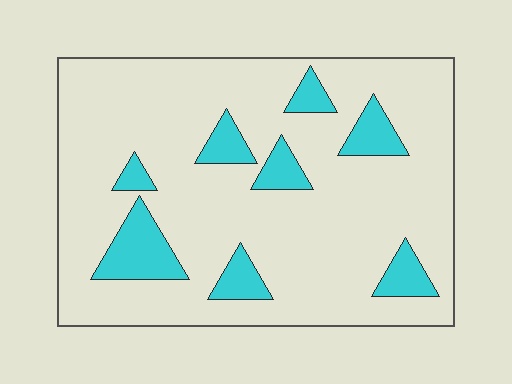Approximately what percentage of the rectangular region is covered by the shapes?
Approximately 15%.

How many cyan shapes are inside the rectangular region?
8.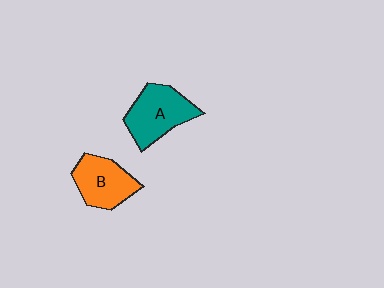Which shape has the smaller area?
Shape B (orange).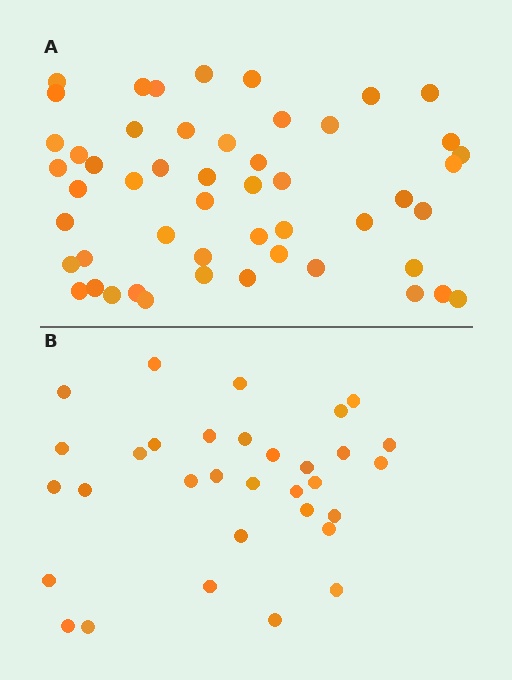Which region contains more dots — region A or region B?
Region A (the top region) has more dots.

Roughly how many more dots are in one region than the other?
Region A has approximately 20 more dots than region B.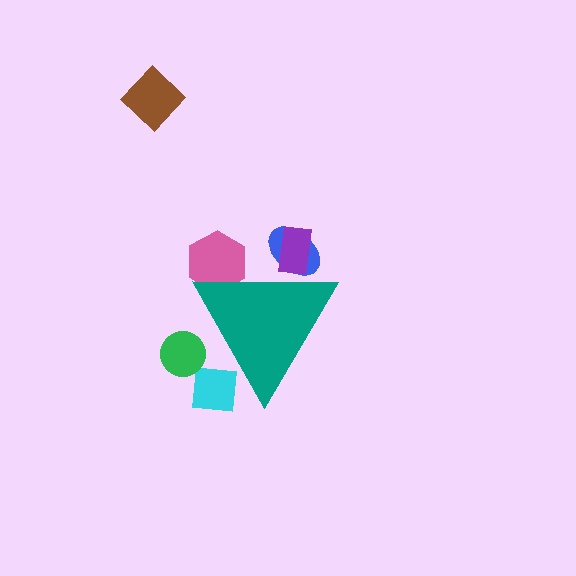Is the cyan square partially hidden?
Yes, the cyan square is partially hidden behind the teal triangle.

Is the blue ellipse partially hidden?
Yes, the blue ellipse is partially hidden behind the teal triangle.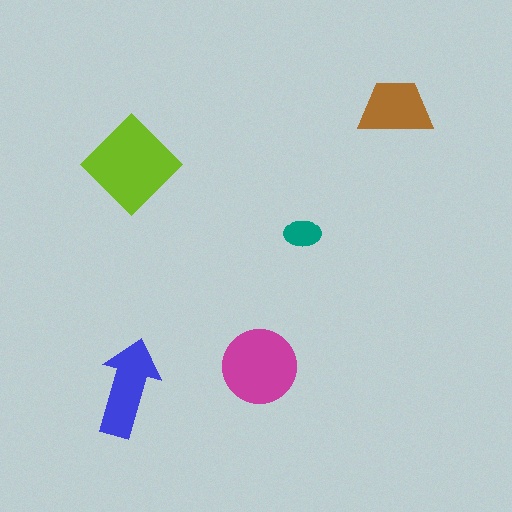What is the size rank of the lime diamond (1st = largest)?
1st.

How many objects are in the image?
There are 5 objects in the image.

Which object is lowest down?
The blue arrow is bottommost.